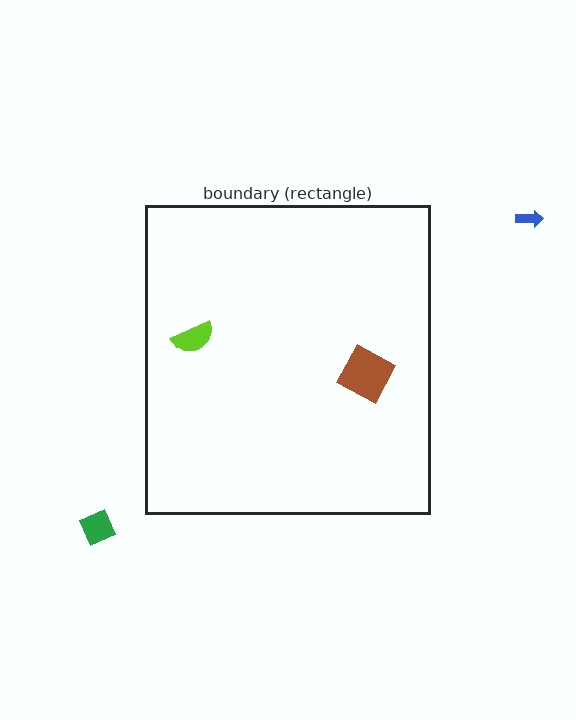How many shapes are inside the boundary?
2 inside, 2 outside.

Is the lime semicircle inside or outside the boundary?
Inside.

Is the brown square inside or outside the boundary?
Inside.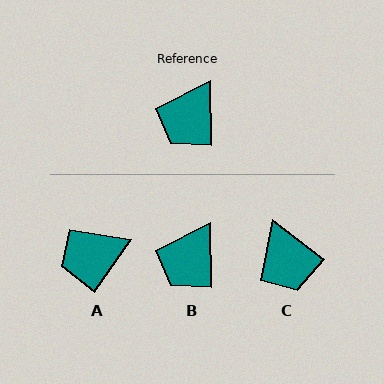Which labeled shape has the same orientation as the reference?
B.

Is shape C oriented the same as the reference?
No, it is off by about 52 degrees.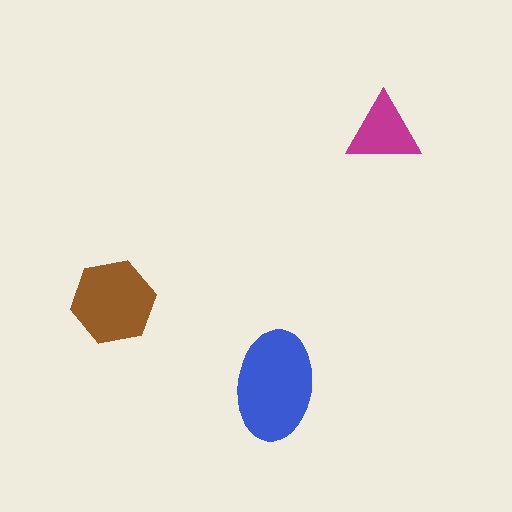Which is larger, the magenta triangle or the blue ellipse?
The blue ellipse.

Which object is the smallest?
The magenta triangle.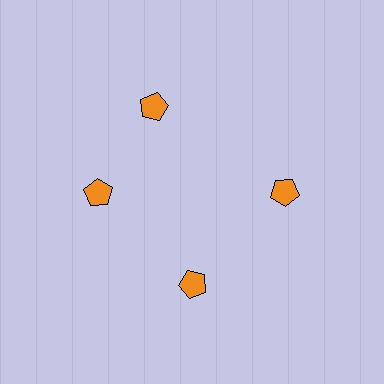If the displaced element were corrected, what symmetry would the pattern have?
It would have 4-fold rotational symmetry — the pattern would map onto itself every 90 degrees.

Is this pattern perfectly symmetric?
No. The 4 orange pentagons are arranged in a ring, but one element near the 12 o'clock position is rotated out of alignment along the ring, breaking the 4-fold rotational symmetry.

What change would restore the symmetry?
The symmetry would be restored by rotating it back into even spacing with its neighbors so that all 4 pentagons sit at equal angles and equal distance from the center.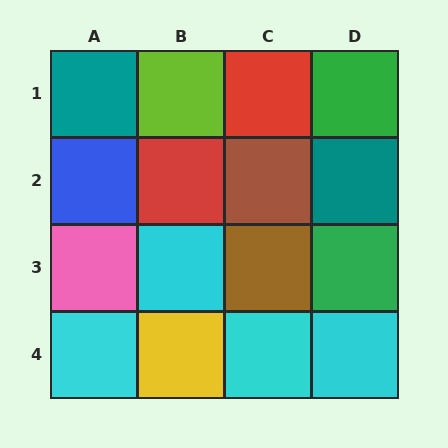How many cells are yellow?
1 cell is yellow.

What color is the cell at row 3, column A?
Pink.